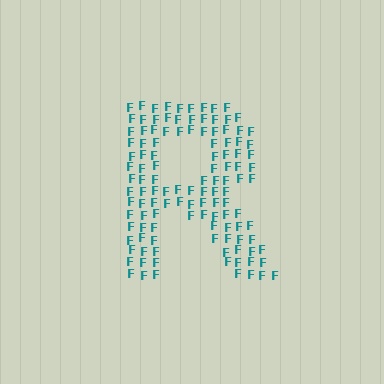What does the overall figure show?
The overall figure shows the letter R.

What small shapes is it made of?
It is made of small letter F's.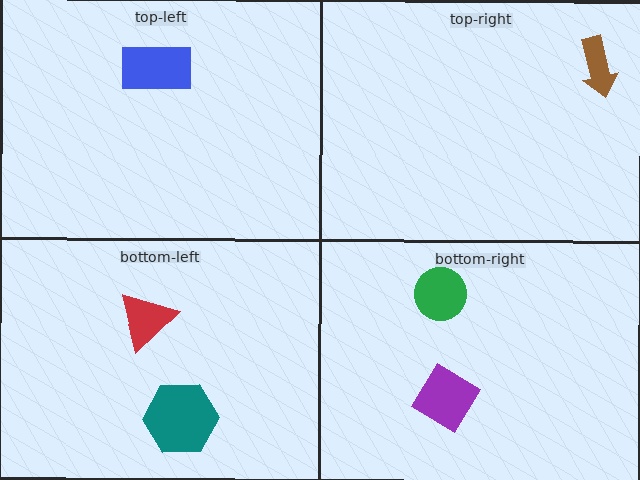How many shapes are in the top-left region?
1.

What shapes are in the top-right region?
The brown arrow.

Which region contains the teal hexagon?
The bottom-left region.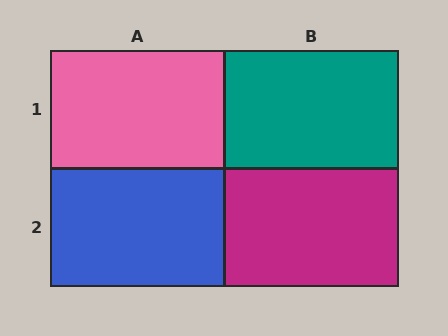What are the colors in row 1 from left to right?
Pink, teal.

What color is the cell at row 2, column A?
Blue.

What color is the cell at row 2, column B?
Magenta.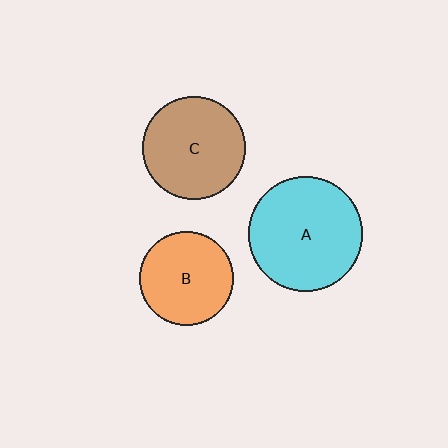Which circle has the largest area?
Circle A (cyan).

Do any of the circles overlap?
No, none of the circles overlap.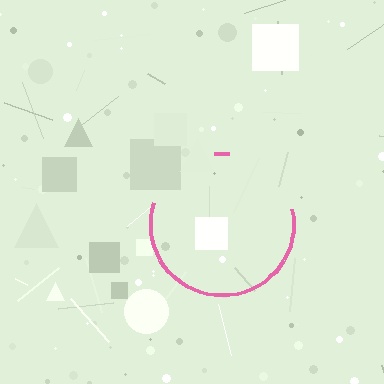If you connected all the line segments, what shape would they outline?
They would outline a circle.